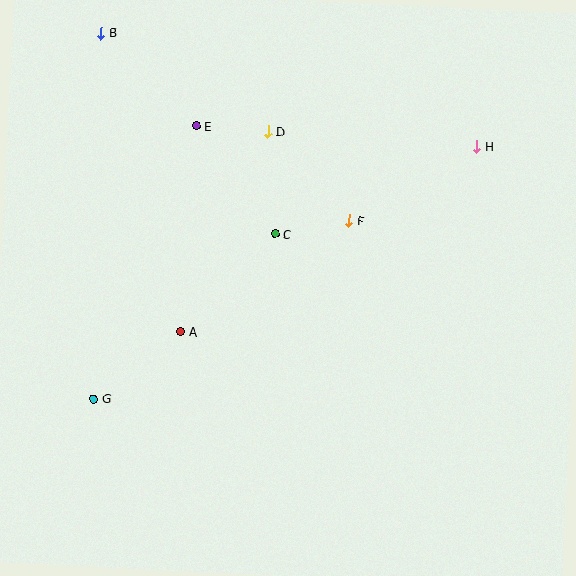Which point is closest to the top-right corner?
Point H is closest to the top-right corner.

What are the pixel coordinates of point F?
Point F is at (349, 221).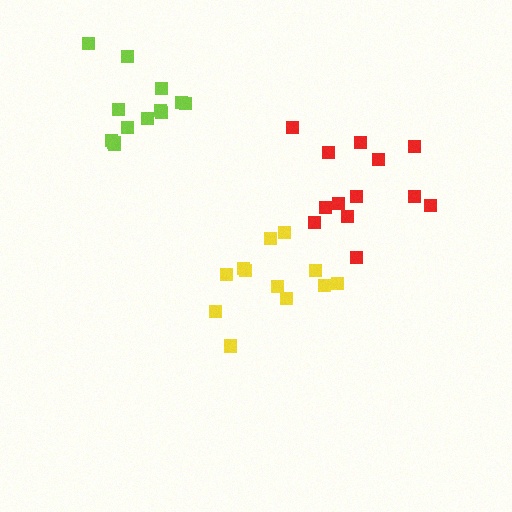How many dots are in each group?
Group 1: 12 dots, Group 2: 13 dots, Group 3: 13 dots (38 total).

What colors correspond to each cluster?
The clusters are colored: yellow, lime, red.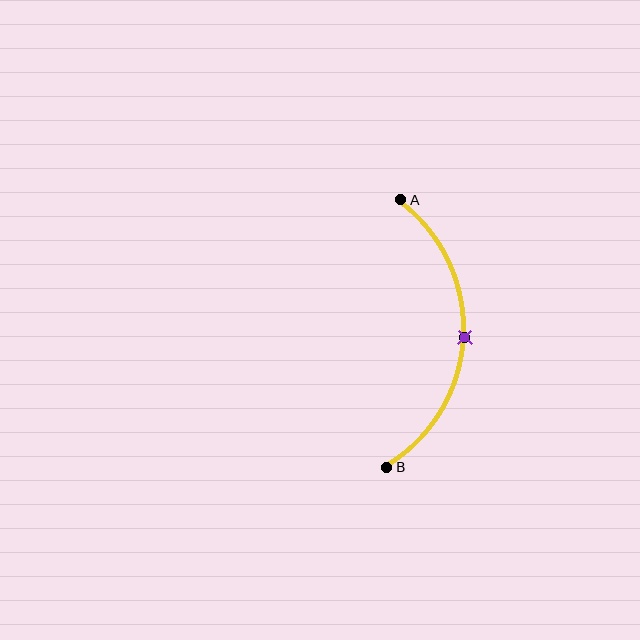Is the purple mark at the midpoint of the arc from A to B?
Yes. The purple mark lies on the arc at equal arc-length from both A and B — it is the arc midpoint.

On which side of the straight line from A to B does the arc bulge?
The arc bulges to the right of the straight line connecting A and B.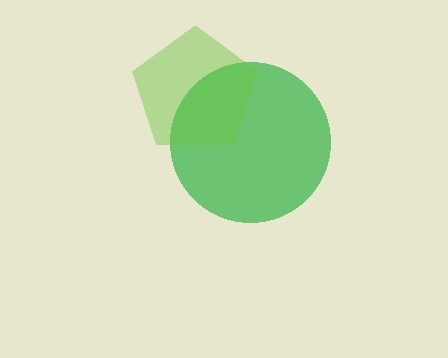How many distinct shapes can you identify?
There are 2 distinct shapes: a green circle, a lime pentagon.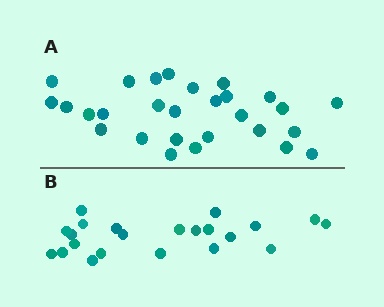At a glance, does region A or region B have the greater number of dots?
Region A (the top region) has more dots.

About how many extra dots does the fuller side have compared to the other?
Region A has about 6 more dots than region B.